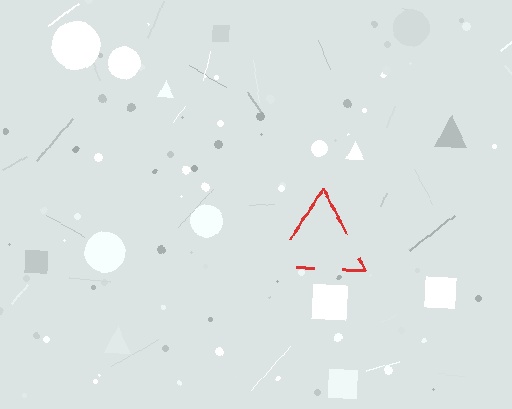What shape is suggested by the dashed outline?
The dashed outline suggests a triangle.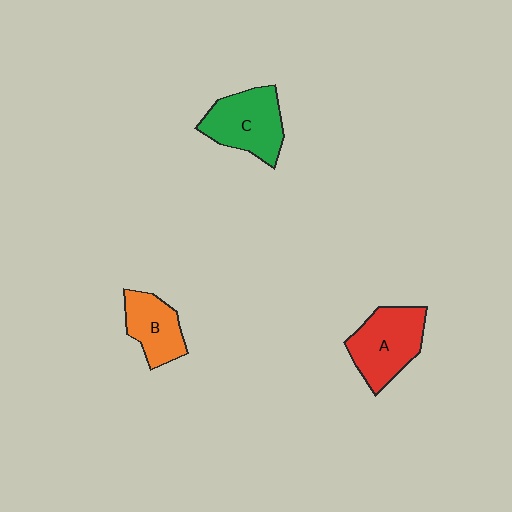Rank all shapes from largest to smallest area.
From largest to smallest: A (red), C (green), B (orange).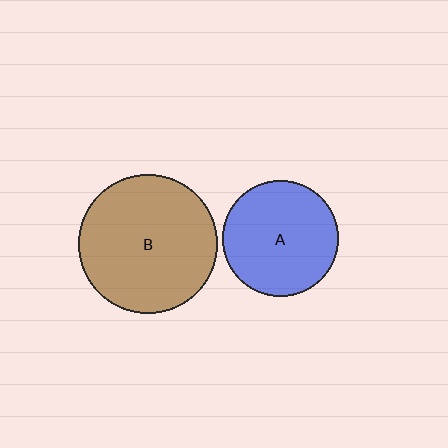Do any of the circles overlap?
No, none of the circles overlap.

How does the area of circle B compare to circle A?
Approximately 1.5 times.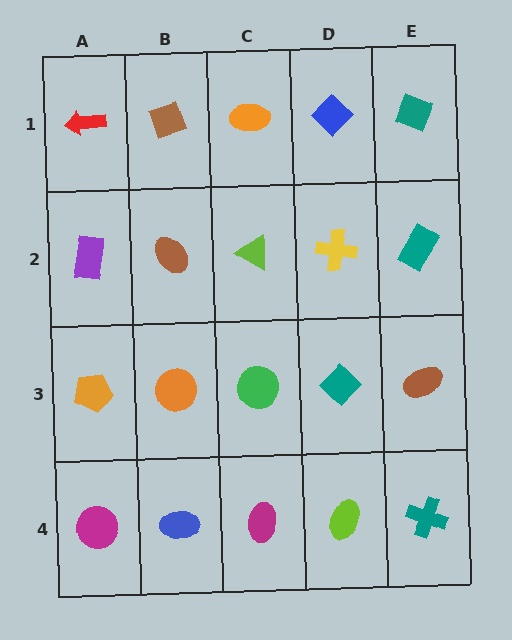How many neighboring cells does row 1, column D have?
3.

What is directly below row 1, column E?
A teal rectangle.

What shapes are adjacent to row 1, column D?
A yellow cross (row 2, column D), an orange ellipse (row 1, column C), a teal diamond (row 1, column E).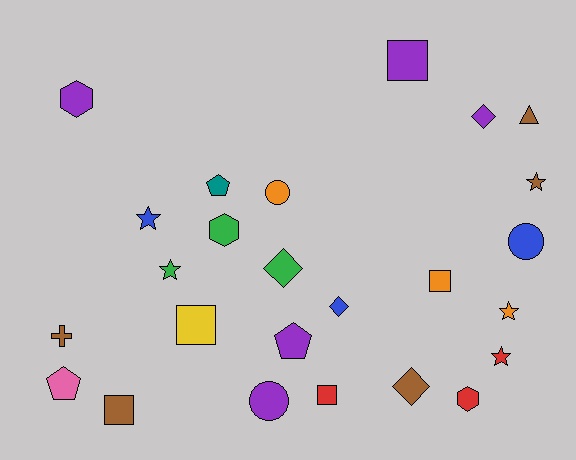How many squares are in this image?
There are 5 squares.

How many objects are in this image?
There are 25 objects.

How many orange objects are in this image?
There are 3 orange objects.